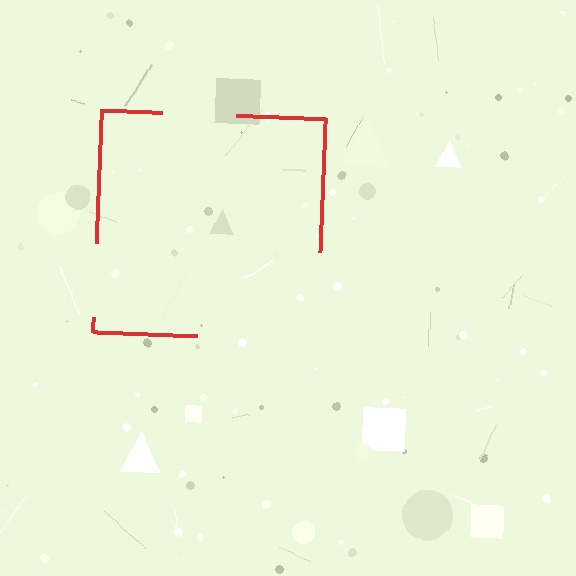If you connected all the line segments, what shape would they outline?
They would outline a square.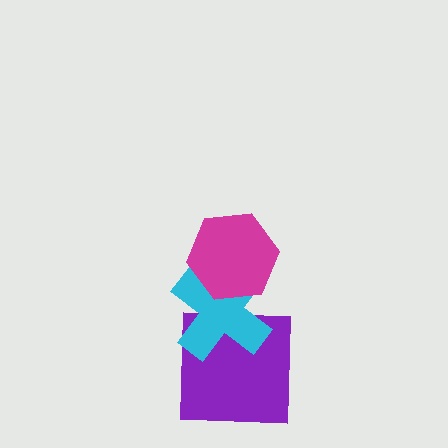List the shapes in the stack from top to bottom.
From top to bottom: the magenta hexagon, the cyan cross, the purple square.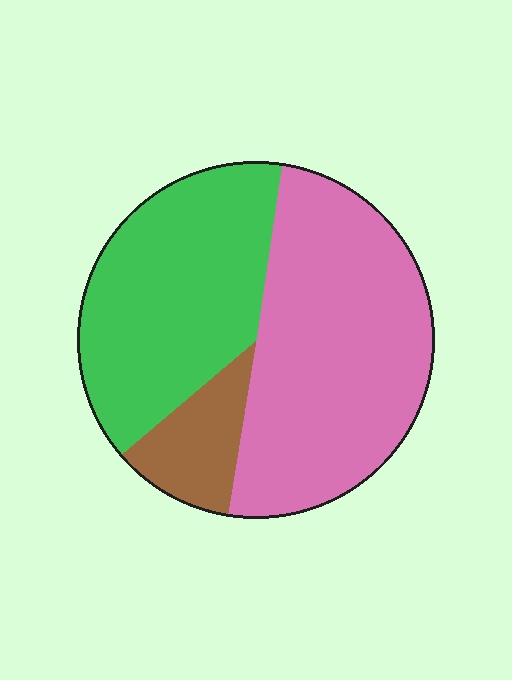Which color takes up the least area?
Brown, at roughly 10%.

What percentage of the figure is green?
Green takes up about three eighths (3/8) of the figure.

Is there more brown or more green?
Green.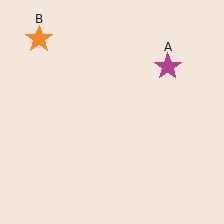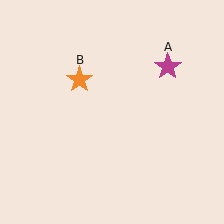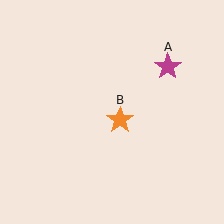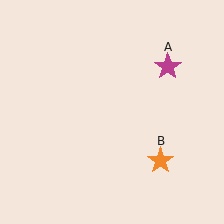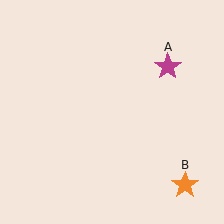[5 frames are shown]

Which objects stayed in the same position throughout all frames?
Magenta star (object A) remained stationary.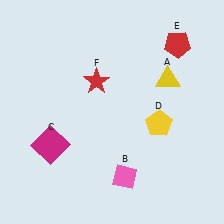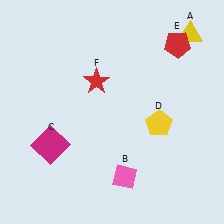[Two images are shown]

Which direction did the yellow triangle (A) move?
The yellow triangle (A) moved up.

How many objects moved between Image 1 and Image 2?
1 object moved between the two images.